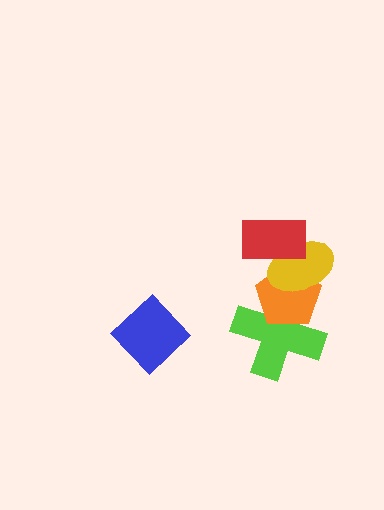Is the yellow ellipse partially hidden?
Yes, it is partially covered by another shape.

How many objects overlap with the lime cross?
2 objects overlap with the lime cross.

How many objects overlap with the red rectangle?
2 objects overlap with the red rectangle.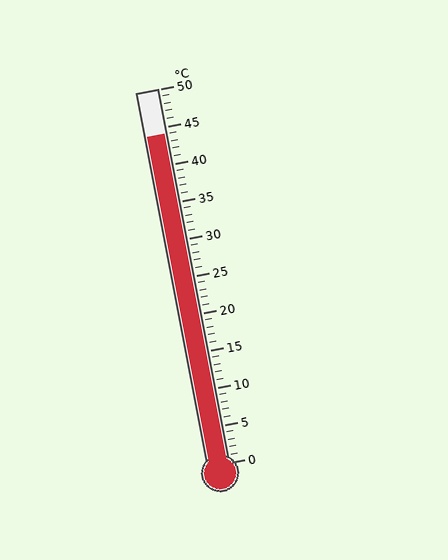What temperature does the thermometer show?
The thermometer shows approximately 44°C.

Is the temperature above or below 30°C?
The temperature is above 30°C.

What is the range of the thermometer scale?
The thermometer scale ranges from 0°C to 50°C.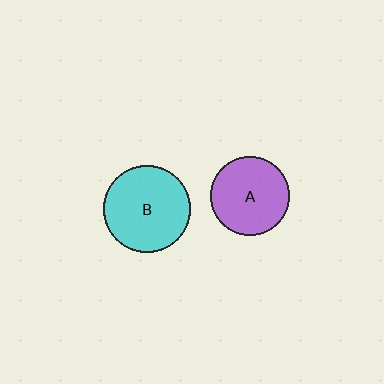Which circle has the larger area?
Circle B (cyan).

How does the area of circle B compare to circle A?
Approximately 1.2 times.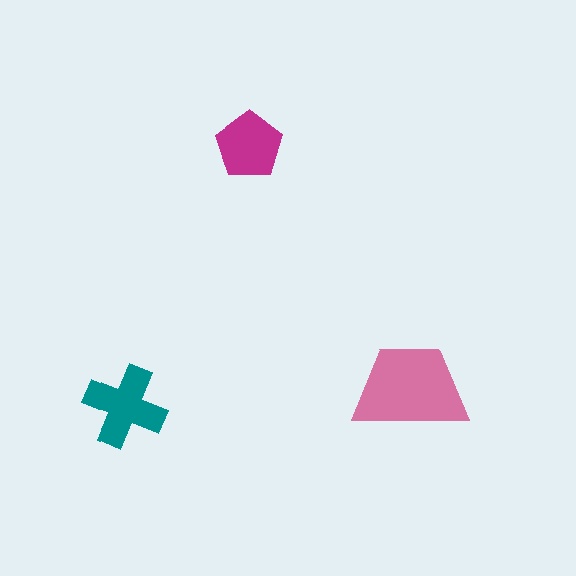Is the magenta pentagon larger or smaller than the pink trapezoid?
Smaller.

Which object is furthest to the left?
The teal cross is leftmost.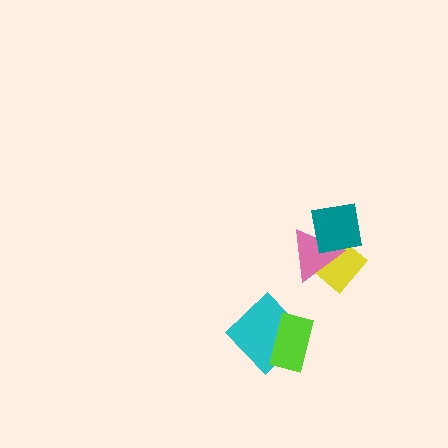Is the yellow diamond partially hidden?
Yes, it is partially covered by another shape.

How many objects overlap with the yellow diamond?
2 objects overlap with the yellow diamond.